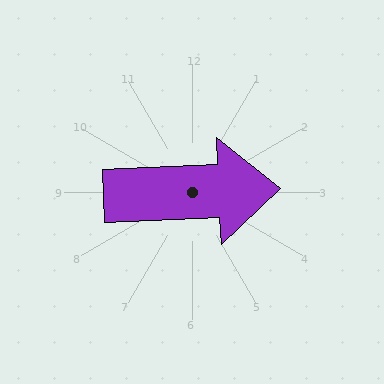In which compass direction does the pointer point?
East.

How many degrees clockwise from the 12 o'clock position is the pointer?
Approximately 87 degrees.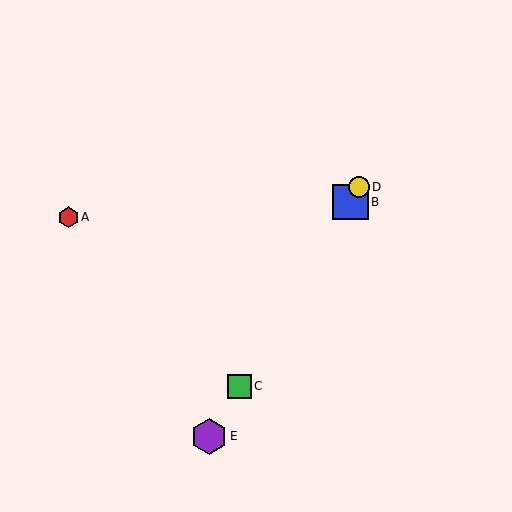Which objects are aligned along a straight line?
Objects B, C, D, E are aligned along a straight line.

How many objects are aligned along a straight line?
4 objects (B, C, D, E) are aligned along a straight line.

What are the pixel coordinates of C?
Object C is at (239, 386).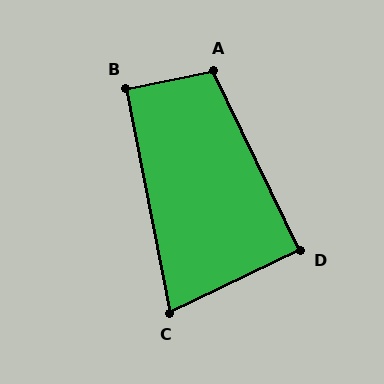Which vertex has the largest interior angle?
A, at approximately 104 degrees.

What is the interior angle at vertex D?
Approximately 90 degrees (approximately right).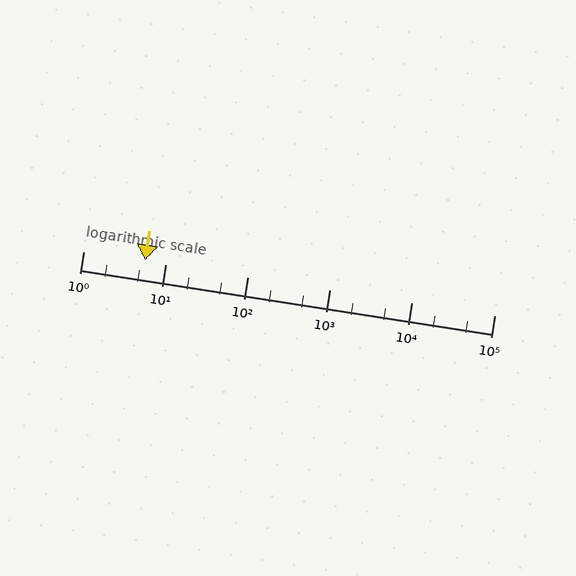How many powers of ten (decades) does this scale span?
The scale spans 5 decades, from 1 to 100000.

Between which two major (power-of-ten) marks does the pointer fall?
The pointer is between 1 and 10.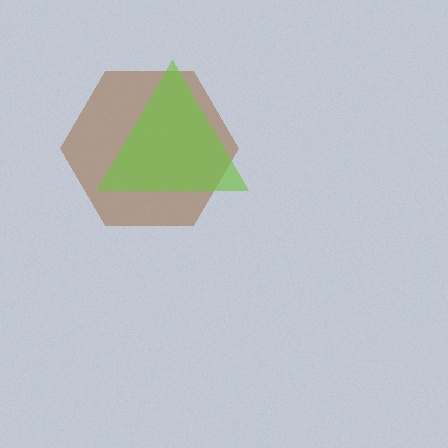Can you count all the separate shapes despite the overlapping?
Yes, there are 2 separate shapes.